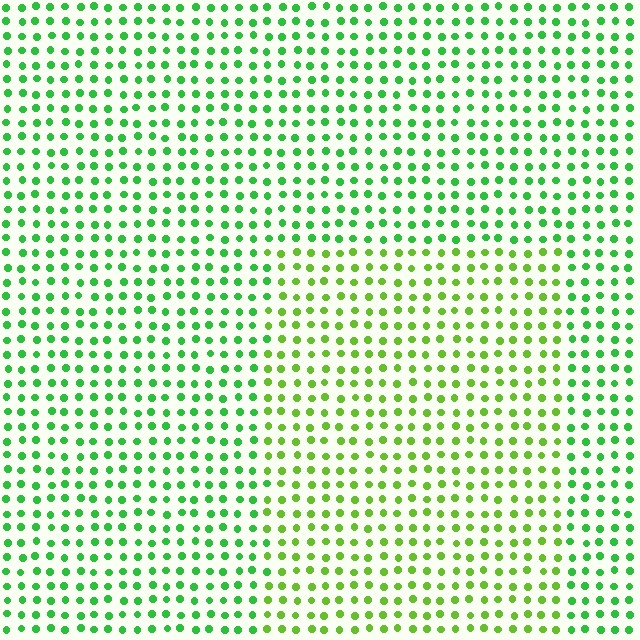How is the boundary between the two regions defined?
The boundary is defined purely by a slight shift in hue (about 30 degrees). Spacing, size, and orientation are identical on both sides.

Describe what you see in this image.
The image is filled with small green elements in a uniform arrangement. A rectangle-shaped region is visible where the elements are tinted to a slightly different hue, forming a subtle color boundary.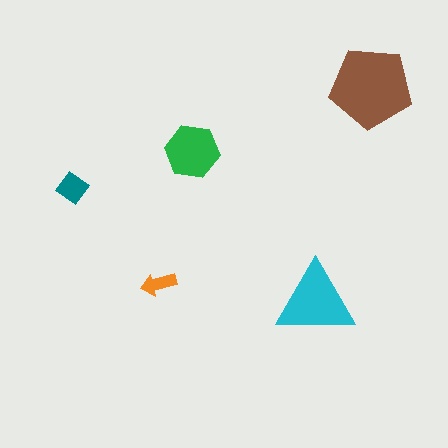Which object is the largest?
The brown pentagon.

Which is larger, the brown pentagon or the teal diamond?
The brown pentagon.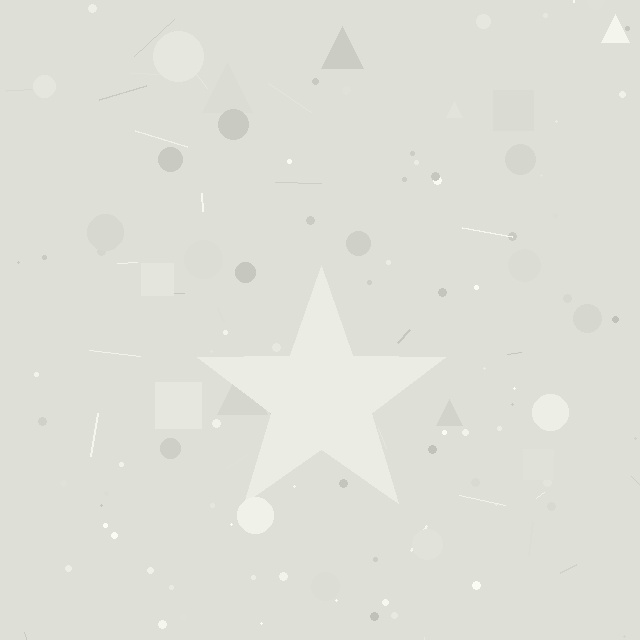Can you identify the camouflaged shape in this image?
The camouflaged shape is a star.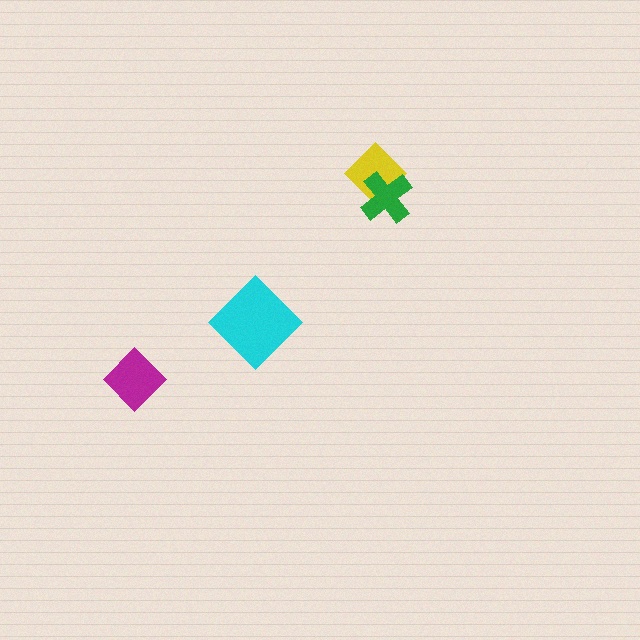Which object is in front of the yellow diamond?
The green cross is in front of the yellow diamond.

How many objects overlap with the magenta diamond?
0 objects overlap with the magenta diamond.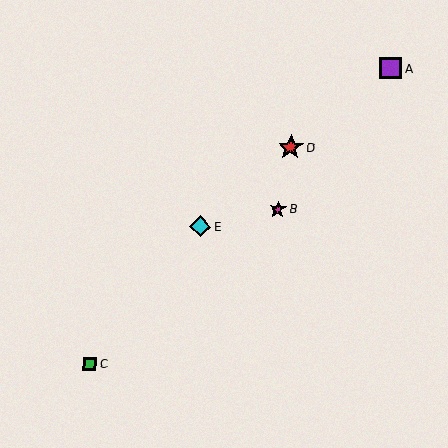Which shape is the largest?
The red star (labeled D) is the largest.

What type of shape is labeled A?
Shape A is a purple square.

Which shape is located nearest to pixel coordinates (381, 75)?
The purple square (labeled A) at (391, 68) is nearest to that location.